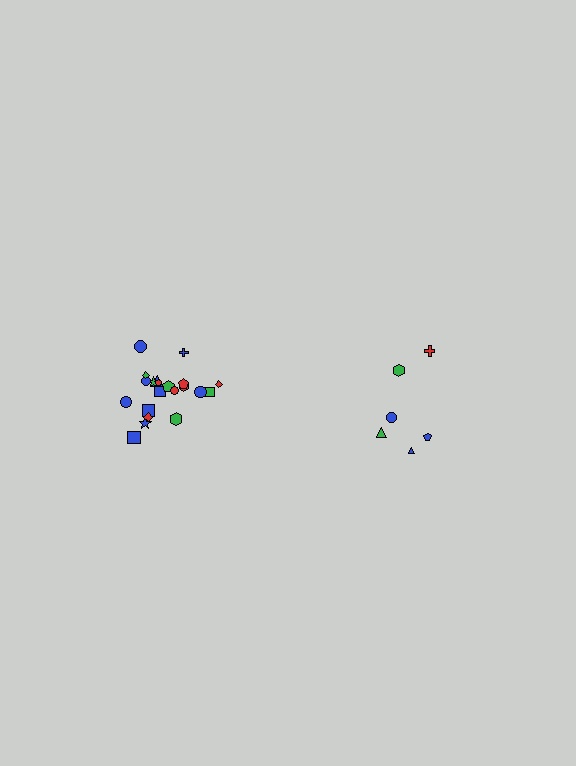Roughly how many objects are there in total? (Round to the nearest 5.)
Roughly 30 objects in total.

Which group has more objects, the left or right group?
The left group.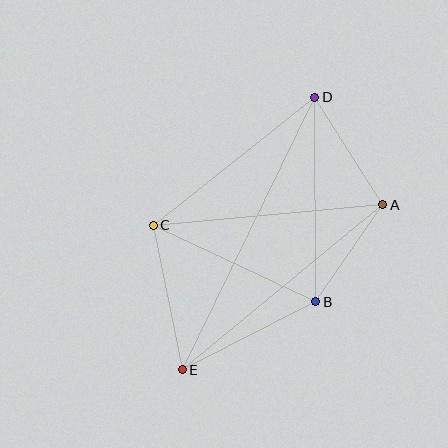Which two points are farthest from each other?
Points D and E are farthest from each other.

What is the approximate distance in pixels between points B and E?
The distance between B and E is approximately 150 pixels.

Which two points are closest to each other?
Points A and B are closest to each other.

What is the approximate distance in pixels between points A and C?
The distance between A and C is approximately 231 pixels.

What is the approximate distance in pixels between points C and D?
The distance between C and D is approximately 206 pixels.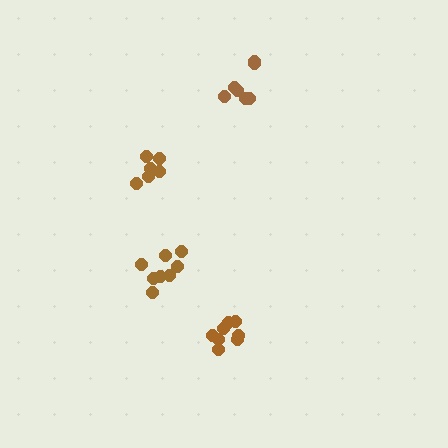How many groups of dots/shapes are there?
There are 4 groups.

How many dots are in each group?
Group 1: 7 dots, Group 2: 6 dots, Group 3: 8 dots, Group 4: 8 dots (29 total).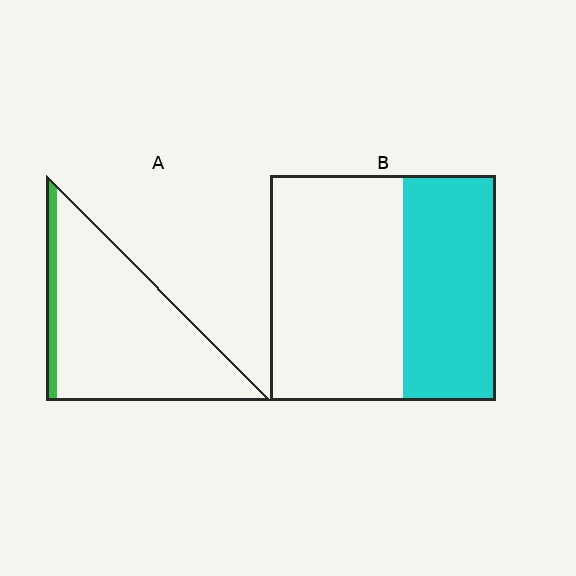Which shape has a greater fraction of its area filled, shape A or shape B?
Shape B.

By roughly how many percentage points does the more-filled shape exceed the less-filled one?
By roughly 30 percentage points (B over A).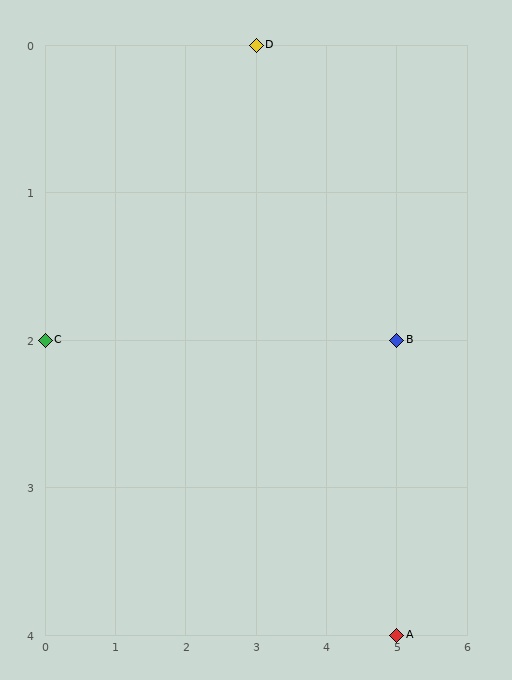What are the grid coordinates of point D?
Point D is at grid coordinates (3, 0).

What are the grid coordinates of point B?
Point B is at grid coordinates (5, 2).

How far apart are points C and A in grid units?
Points C and A are 5 columns and 2 rows apart (about 5.4 grid units diagonally).